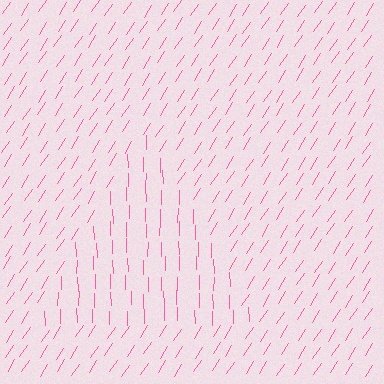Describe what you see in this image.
The image is filled with small pink line segments. A triangle region in the image has lines oriented differently from the surrounding lines, creating a visible texture boundary.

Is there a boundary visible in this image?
Yes, there is a texture boundary formed by a change in line orientation.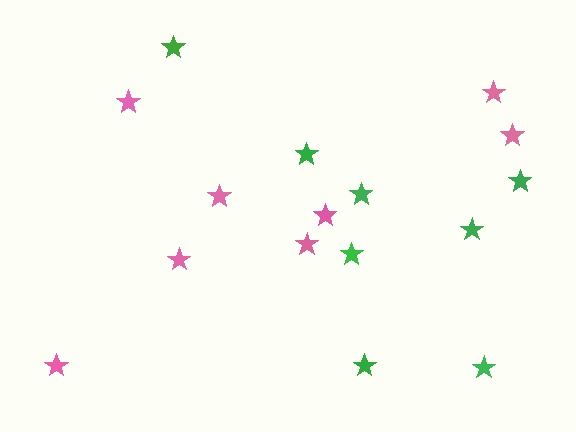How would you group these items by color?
There are 2 groups: one group of green stars (8) and one group of pink stars (8).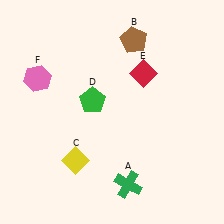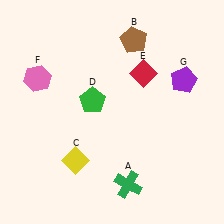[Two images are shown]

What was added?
A purple pentagon (G) was added in Image 2.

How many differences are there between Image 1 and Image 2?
There is 1 difference between the two images.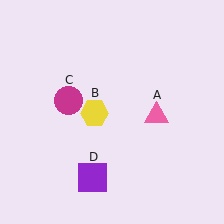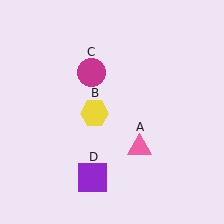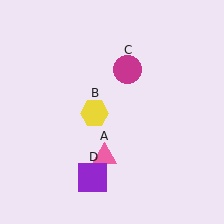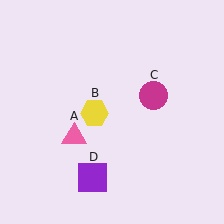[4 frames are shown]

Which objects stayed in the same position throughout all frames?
Yellow hexagon (object B) and purple square (object D) remained stationary.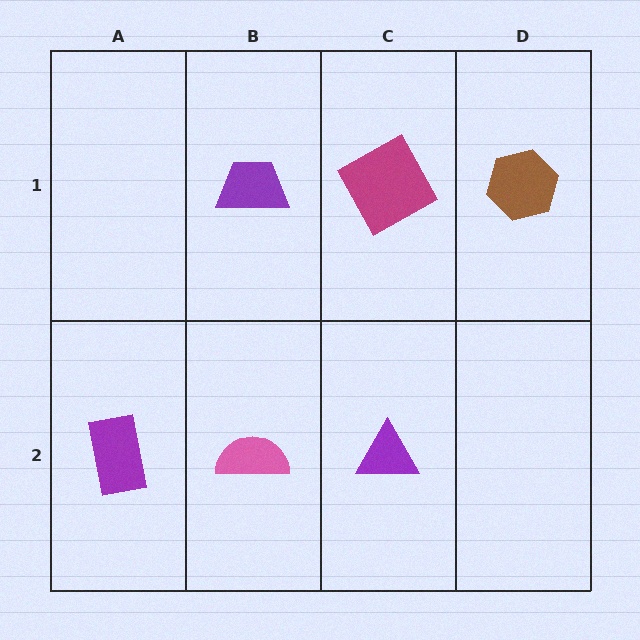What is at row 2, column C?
A purple triangle.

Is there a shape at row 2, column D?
No, that cell is empty.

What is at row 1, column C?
A magenta square.